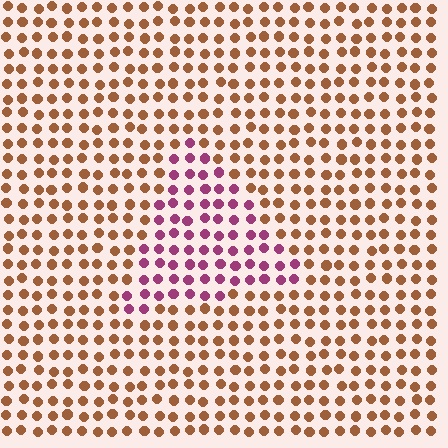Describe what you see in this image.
The image is filled with small brown elements in a uniform arrangement. A triangle-shaped region is visible where the elements are tinted to a slightly different hue, forming a subtle color boundary.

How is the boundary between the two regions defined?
The boundary is defined purely by a slight shift in hue (about 61 degrees). Spacing, size, and orientation are identical on both sides.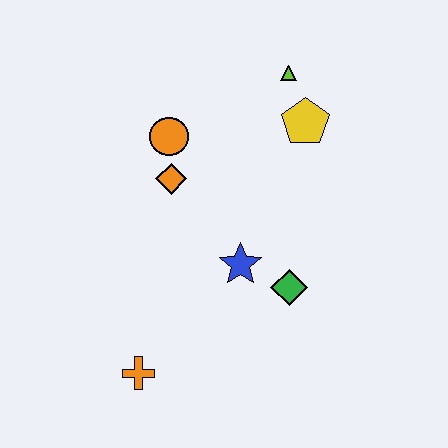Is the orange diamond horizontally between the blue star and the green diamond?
No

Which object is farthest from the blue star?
The lime triangle is farthest from the blue star.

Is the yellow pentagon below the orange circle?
No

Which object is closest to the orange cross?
The blue star is closest to the orange cross.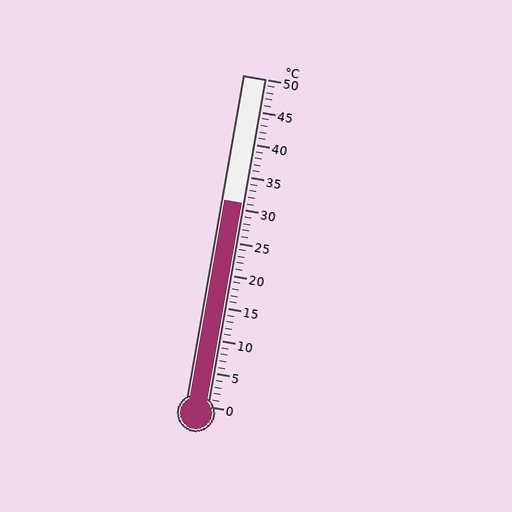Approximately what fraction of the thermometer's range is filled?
The thermometer is filled to approximately 60% of its range.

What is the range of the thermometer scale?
The thermometer scale ranges from 0°C to 50°C.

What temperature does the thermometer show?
The thermometer shows approximately 31°C.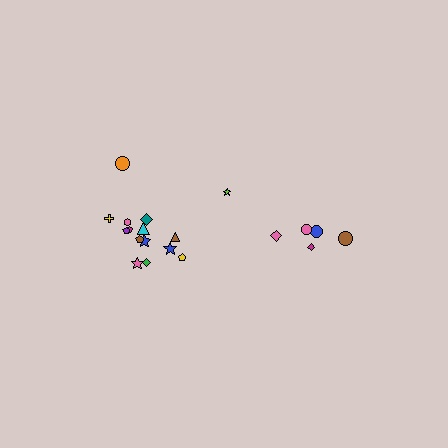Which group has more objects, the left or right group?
The left group.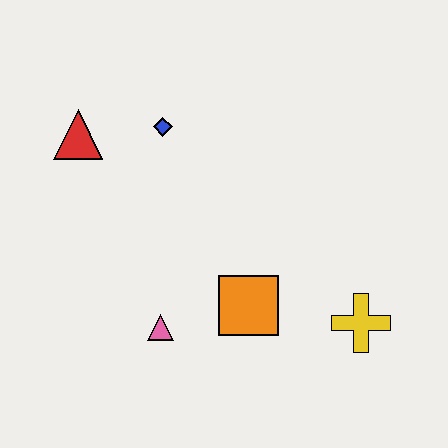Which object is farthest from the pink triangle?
The red triangle is farthest from the pink triangle.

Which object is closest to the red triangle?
The blue diamond is closest to the red triangle.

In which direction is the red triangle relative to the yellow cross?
The red triangle is to the left of the yellow cross.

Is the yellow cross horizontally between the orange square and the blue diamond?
No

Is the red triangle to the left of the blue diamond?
Yes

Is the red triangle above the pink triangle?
Yes